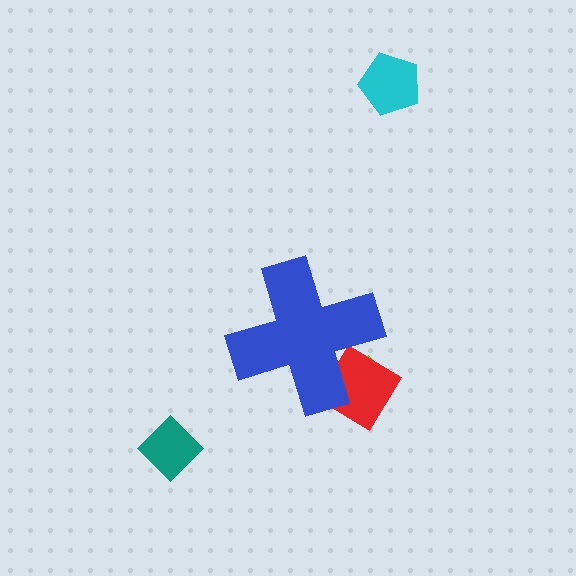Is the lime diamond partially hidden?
Yes, the lime diamond is partially hidden behind the blue cross.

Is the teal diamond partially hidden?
No, the teal diamond is fully visible.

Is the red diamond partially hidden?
Yes, the red diamond is partially hidden behind the blue cross.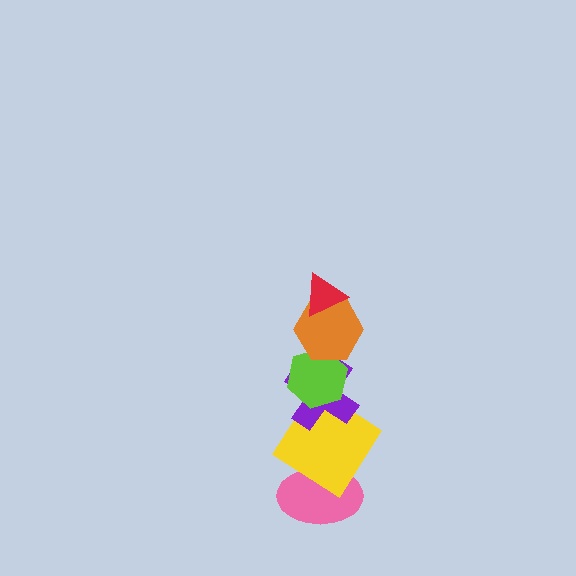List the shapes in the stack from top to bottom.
From top to bottom: the red triangle, the orange hexagon, the lime hexagon, the purple cross, the yellow diamond, the pink ellipse.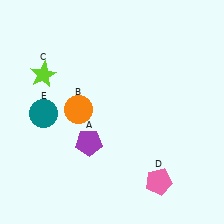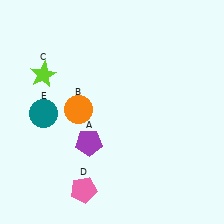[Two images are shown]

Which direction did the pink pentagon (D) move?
The pink pentagon (D) moved left.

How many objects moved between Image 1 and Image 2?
1 object moved between the two images.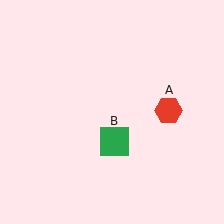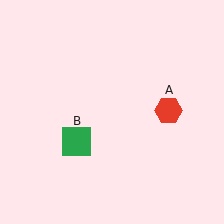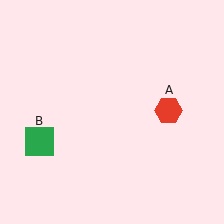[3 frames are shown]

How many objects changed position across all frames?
1 object changed position: green square (object B).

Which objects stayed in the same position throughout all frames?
Red hexagon (object A) remained stationary.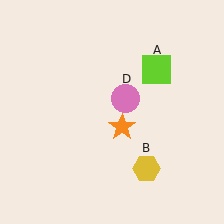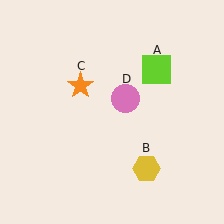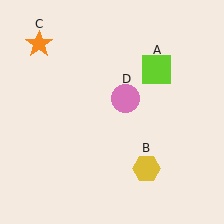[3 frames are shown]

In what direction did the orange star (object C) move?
The orange star (object C) moved up and to the left.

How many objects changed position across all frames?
1 object changed position: orange star (object C).